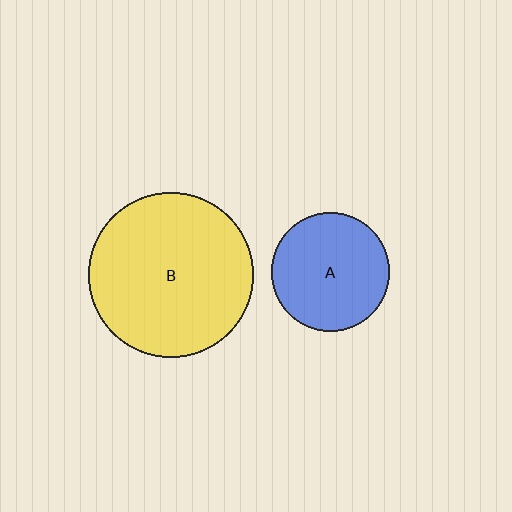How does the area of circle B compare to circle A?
Approximately 1.9 times.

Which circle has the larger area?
Circle B (yellow).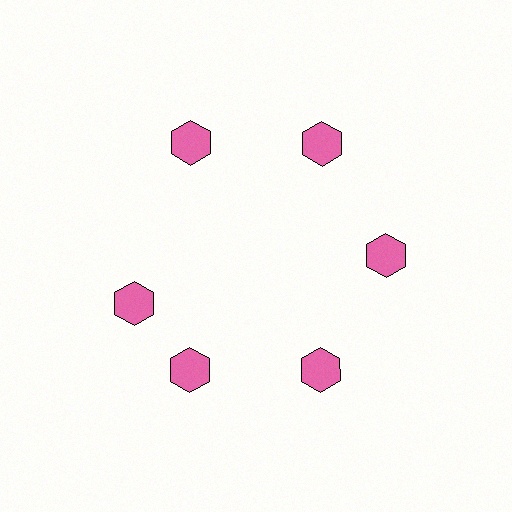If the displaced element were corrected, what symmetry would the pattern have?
It would have 6-fold rotational symmetry — the pattern would map onto itself every 60 degrees.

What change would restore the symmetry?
The symmetry would be restored by rotating it back into even spacing with its neighbors so that all 6 hexagons sit at equal angles and equal distance from the center.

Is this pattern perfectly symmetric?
No. The 6 pink hexagons are arranged in a ring, but one element near the 9 o'clock position is rotated out of alignment along the ring, breaking the 6-fold rotational symmetry.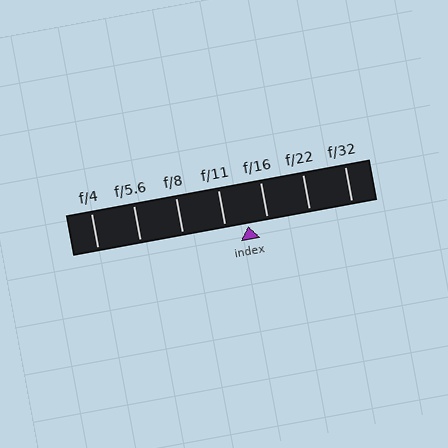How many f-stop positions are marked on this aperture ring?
There are 7 f-stop positions marked.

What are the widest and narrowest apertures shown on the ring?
The widest aperture shown is f/4 and the narrowest is f/32.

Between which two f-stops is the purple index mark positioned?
The index mark is between f/11 and f/16.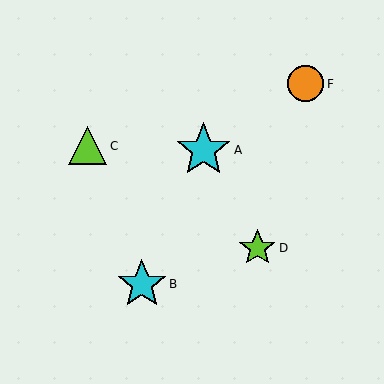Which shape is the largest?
The cyan star (labeled A) is the largest.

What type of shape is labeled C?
Shape C is a lime triangle.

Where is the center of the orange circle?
The center of the orange circle is at (306, 84).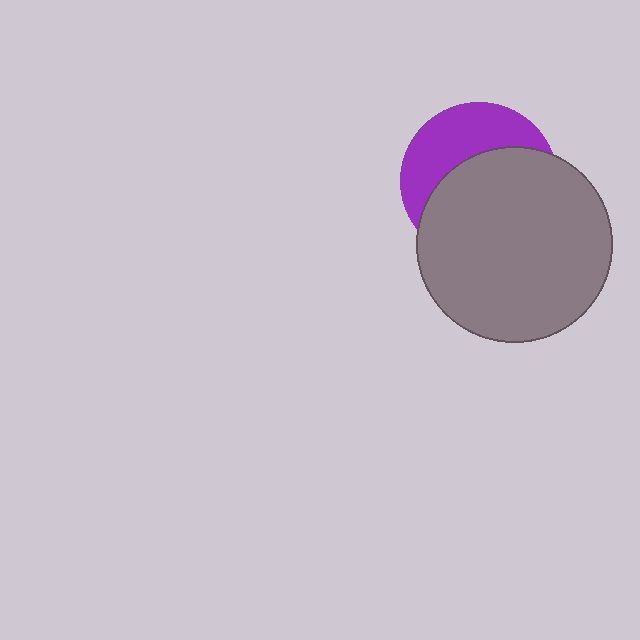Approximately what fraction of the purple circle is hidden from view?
Roughly 61% of the purple circle is hidden behind the gray circle.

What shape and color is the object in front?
The object in front is a gray circle.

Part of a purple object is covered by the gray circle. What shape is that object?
It is a circle.